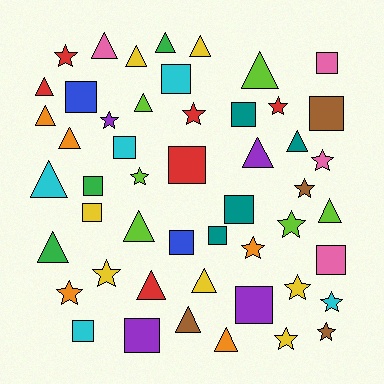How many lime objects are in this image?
There are 6 lime objects.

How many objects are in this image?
There are 50 objects.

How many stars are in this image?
There are 15 stars.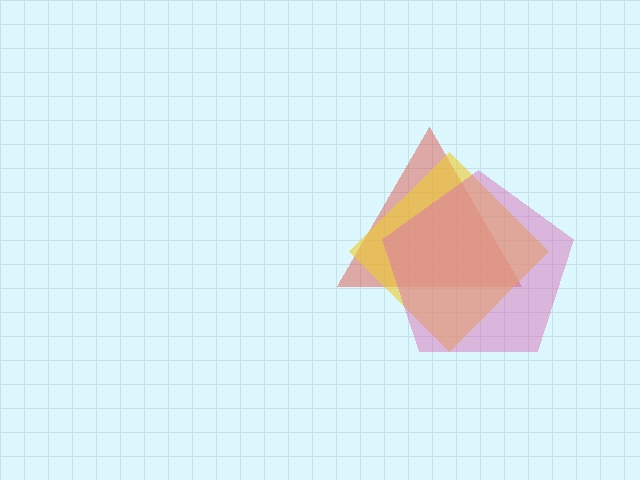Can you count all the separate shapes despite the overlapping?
Yes, there are 3 separate shapes.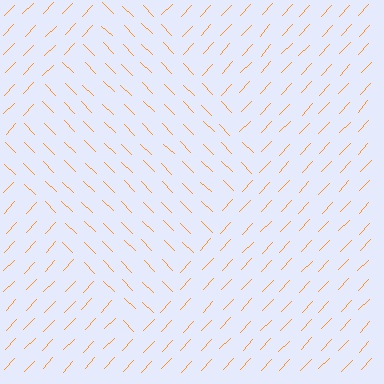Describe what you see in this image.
The image is filled with small orange line segments. A diamond region in the image has lines oriented differently from the surrounding lines, creating a visible texture boundary.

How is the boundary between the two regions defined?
The boundary is defined purely by a change in line orientation (approximately 88 degrees difference). All lines are the same color and thickness.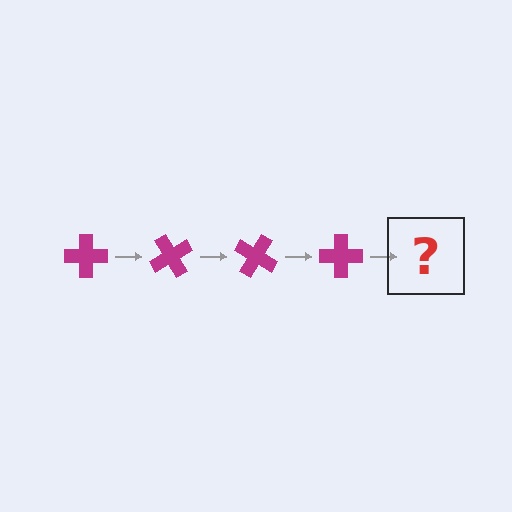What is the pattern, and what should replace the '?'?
The pattern is that the cross rotates 60 degrees each step. The '?' should be a magenta cross rotated 240 degrees.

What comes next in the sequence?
The next element should be a magenta cross rotated 240 degrees.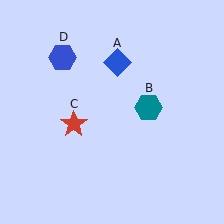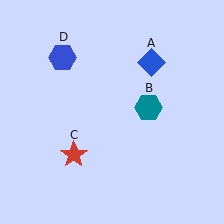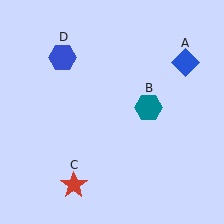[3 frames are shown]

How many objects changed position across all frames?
2 objects changed position: blue diamond (object A), red star (object C).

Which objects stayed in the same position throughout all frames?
Teal hexagon (object B) and blue hexagon (object D) remained stationary.